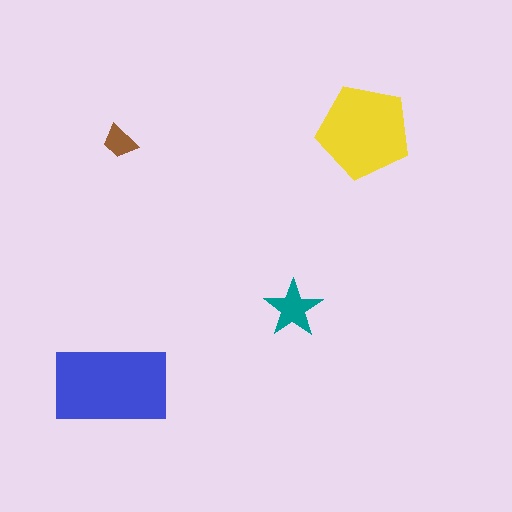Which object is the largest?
The blue rectangle.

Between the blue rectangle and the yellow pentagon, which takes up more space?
The blue rectangle.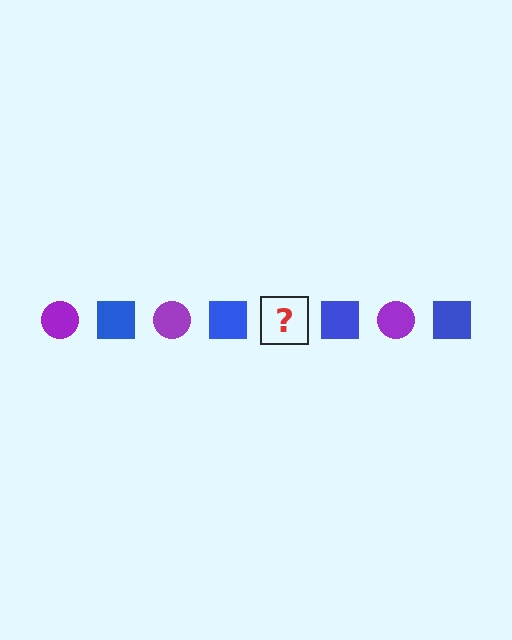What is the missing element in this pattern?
The missing element is a purple circle.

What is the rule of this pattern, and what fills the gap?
The rule is that the pattern alternates between purple circle and blue square. The gap should be filled with a purple circle.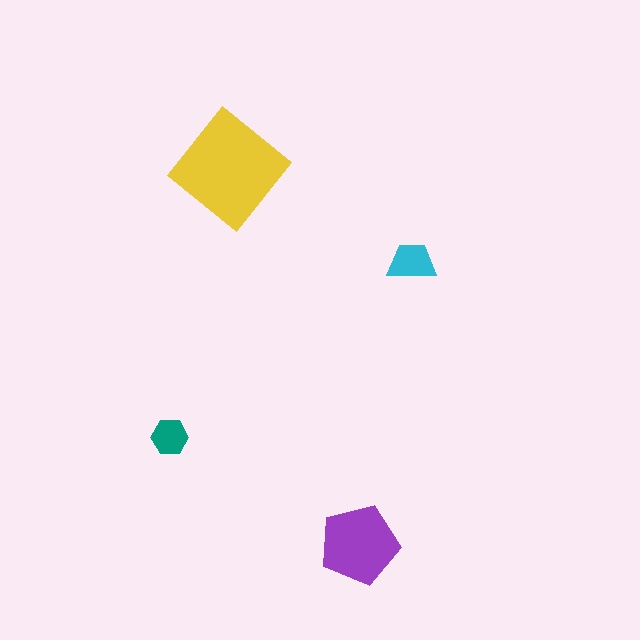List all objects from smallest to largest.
The teal hexagon, the cyan trapezoid, the purple pentagon, the yellow diamond.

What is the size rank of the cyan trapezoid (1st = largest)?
3rd.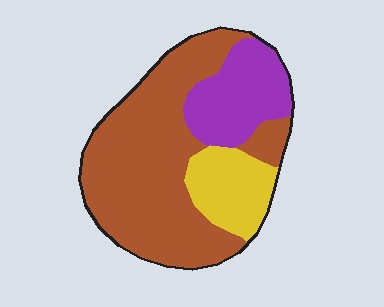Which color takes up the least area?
Yellow, at roughly 15%.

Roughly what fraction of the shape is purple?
Purple takes up between a sixth and a third of the shape.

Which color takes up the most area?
Brown, at roughly 60%.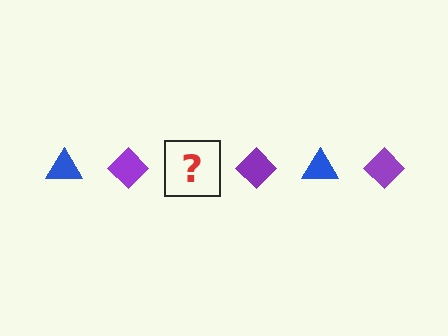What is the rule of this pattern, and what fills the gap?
The rule is that the pattern alternates between blue triangle and purple diamond. The gap should be filled with a blue triangle.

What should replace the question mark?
The question mark should be replaced with a blue triangle.